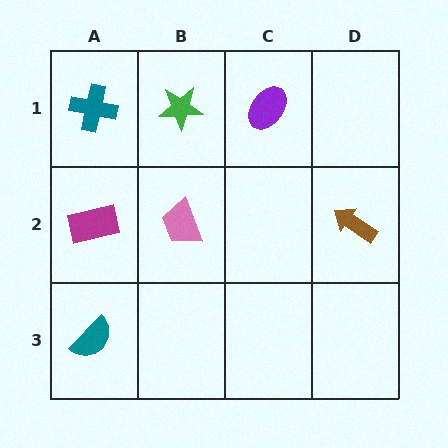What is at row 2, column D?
A brown arrow.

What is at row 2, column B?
A pink trapezoid.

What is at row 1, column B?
A green star.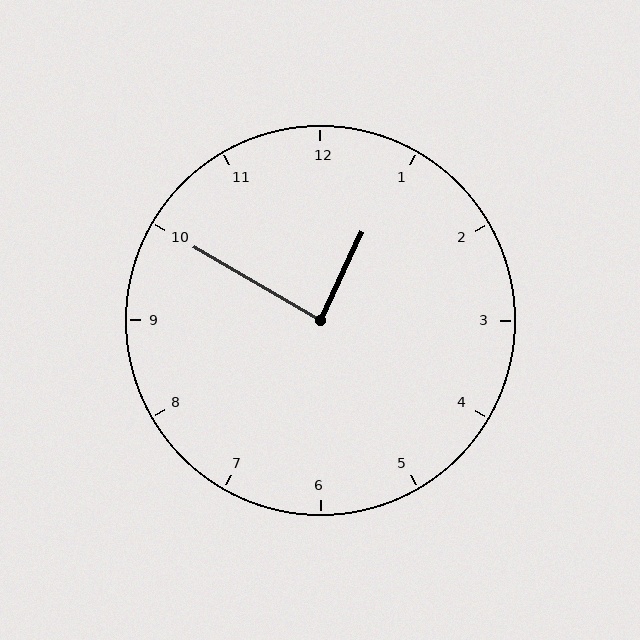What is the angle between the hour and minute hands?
Approximately 85 degrees.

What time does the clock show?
12:50.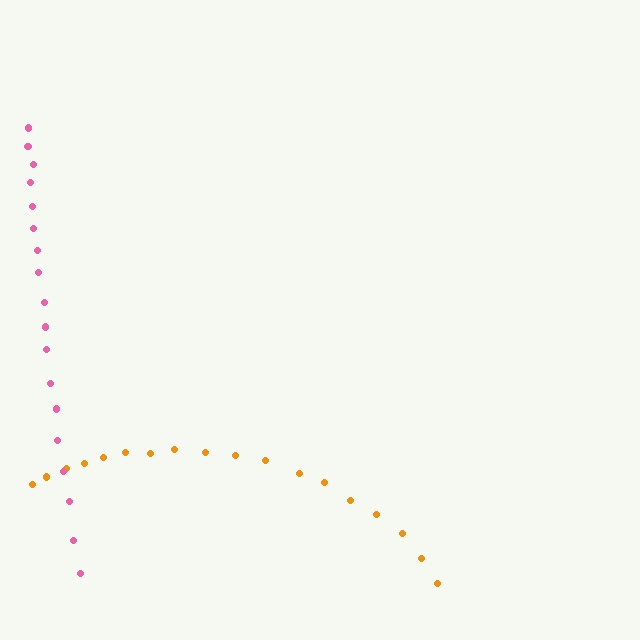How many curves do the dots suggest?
There are 2 distinct paths.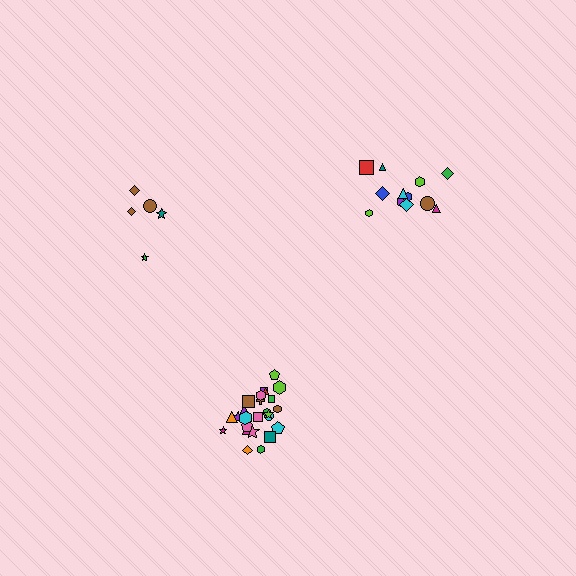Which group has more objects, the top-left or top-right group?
The top-right group.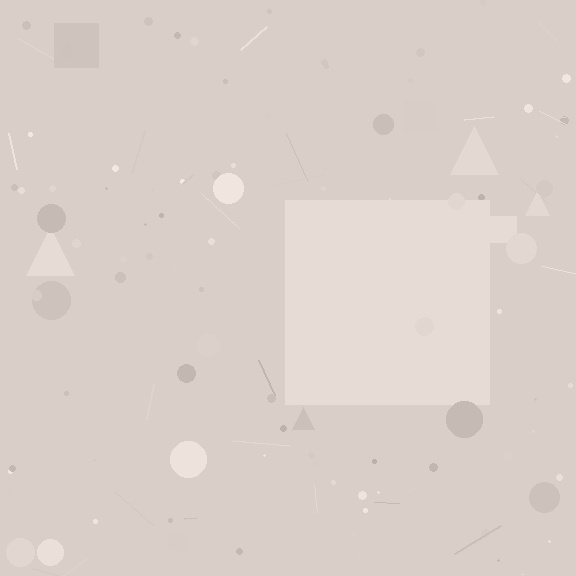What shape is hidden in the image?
A square is hidden in the image.